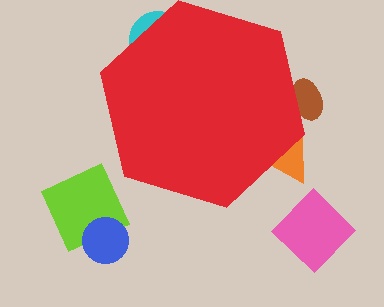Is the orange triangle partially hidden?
Yes, the orange triangle is partially hidden behind the red hexagon.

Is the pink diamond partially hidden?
No, the pink diamond is fully visible.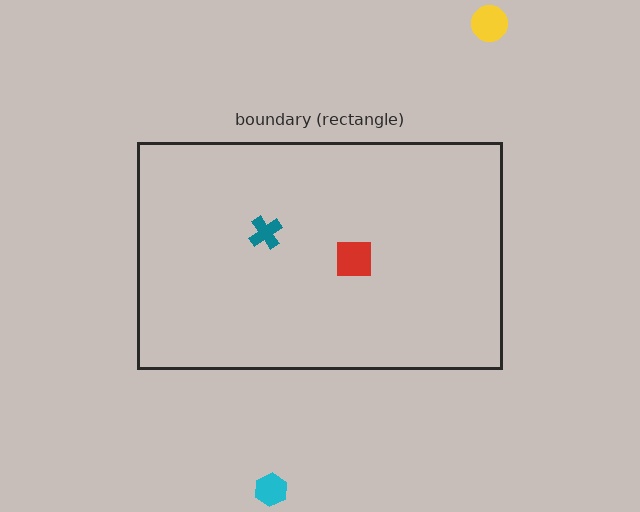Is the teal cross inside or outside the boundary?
Inside.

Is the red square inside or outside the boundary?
Inside.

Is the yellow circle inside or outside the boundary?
Outside.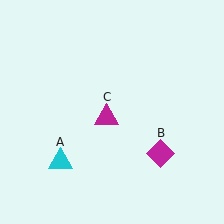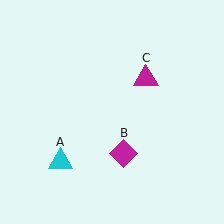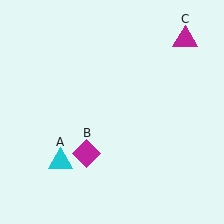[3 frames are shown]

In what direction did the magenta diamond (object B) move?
The magenta diamond (object B) moved left.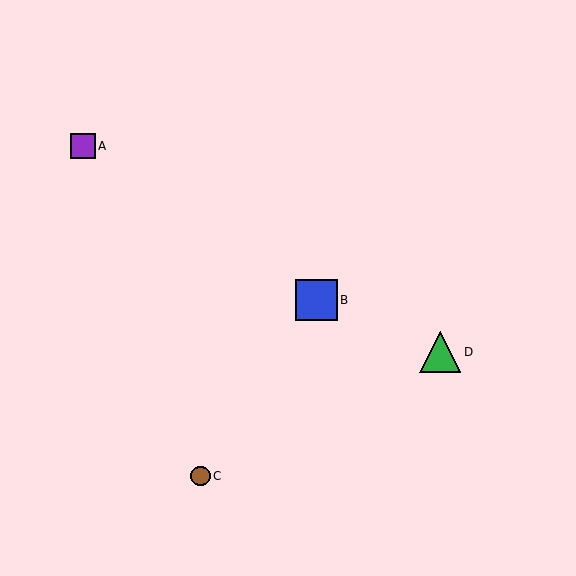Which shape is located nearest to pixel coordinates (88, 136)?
The purple square (labeled A) at (83, 146) is nearest to that location.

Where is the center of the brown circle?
The center of the brown circle is at (201, 476).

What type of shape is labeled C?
Shape C is a brown circle.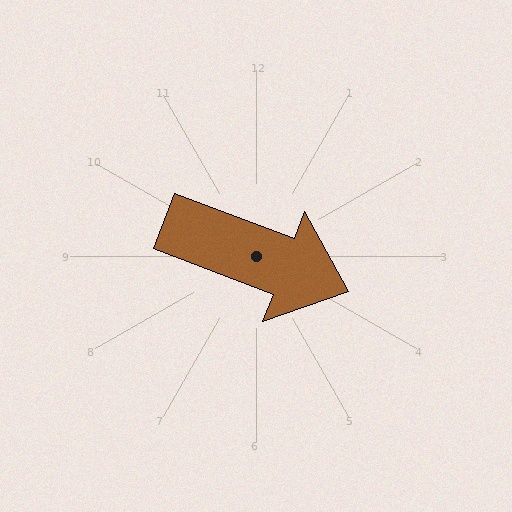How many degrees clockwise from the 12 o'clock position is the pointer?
Approximately 111 degrees.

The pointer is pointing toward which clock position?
Roughly 4 o'clock.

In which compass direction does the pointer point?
East.